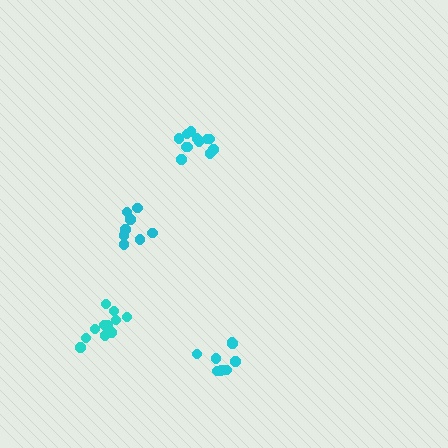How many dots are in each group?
Group 1: 12 dots, Group 2: 11 dots, Group 3: 8 dots, Group 4: 9 dots (40 total).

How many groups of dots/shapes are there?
There are 4 groups.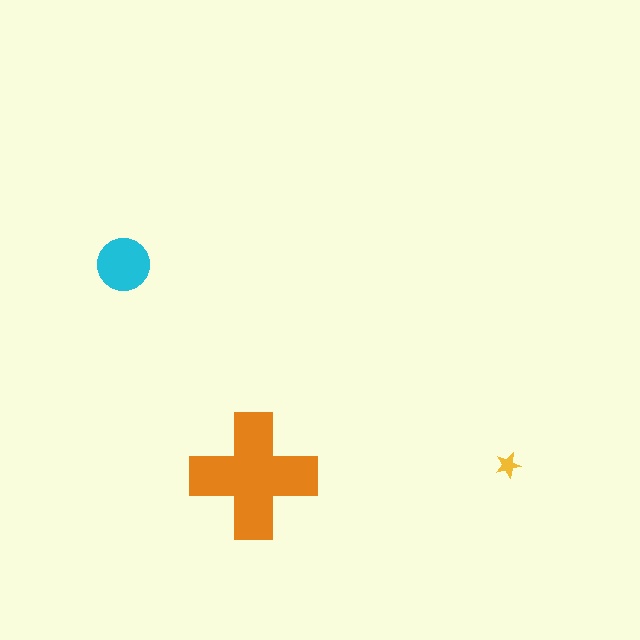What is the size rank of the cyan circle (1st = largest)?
2nd.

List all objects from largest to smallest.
The orange cross, the cyan circle, the yellow star.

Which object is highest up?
The cyan circle is topmost.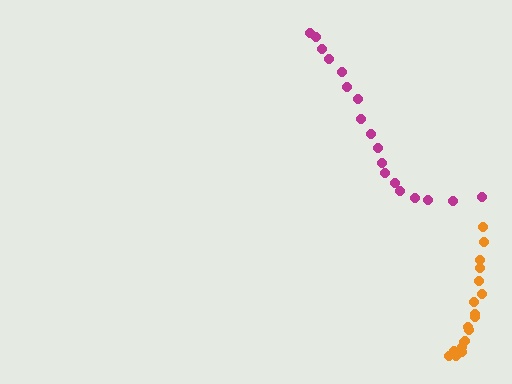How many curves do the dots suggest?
There are 2 distinct paths.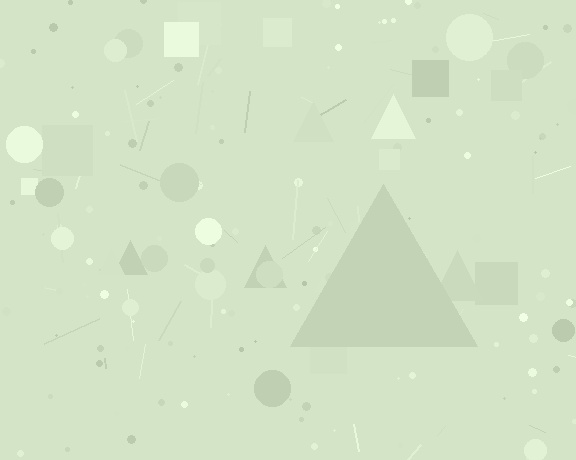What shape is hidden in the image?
A triangle is hidden in the image.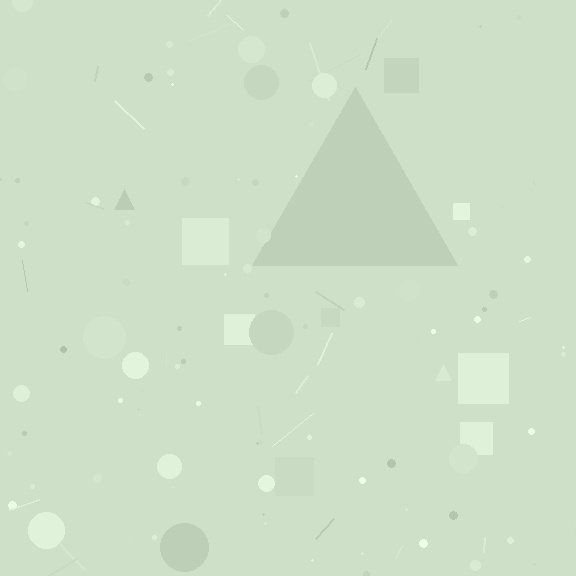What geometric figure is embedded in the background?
A triangle is embedded in the background.